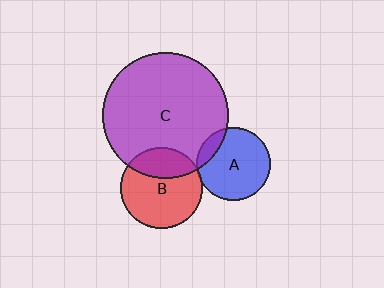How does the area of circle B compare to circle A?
Approximately 1.2 times.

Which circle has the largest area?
Circle C (purple).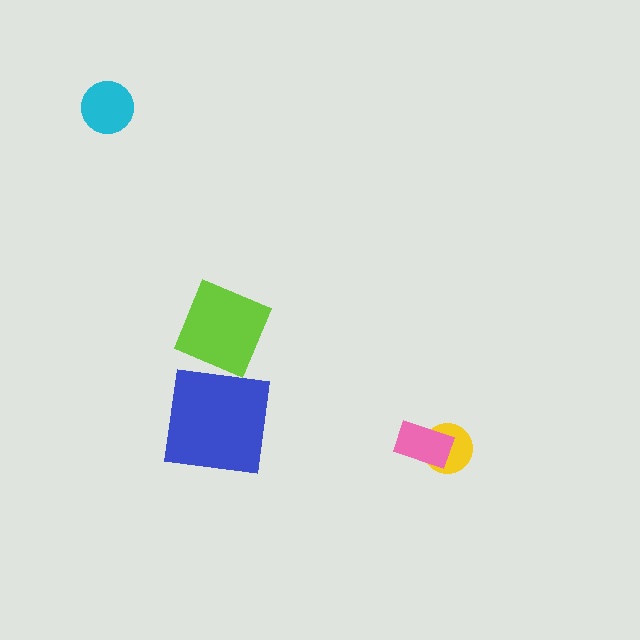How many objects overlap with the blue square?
0 objects overlap with the blue square.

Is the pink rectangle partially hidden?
No, no other shape covers it.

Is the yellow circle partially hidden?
Yes, it is partially covered by another shape.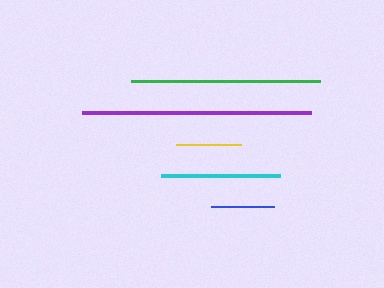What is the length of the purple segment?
The purple segment is approximately 229 pixels long.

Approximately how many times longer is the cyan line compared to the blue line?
The cyan line is approximately 1.9 times the length of the blue line.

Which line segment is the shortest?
The blue line is the shortest at approximately 64 pixels.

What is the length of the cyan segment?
The cyan segment is approximately 119 pixels long.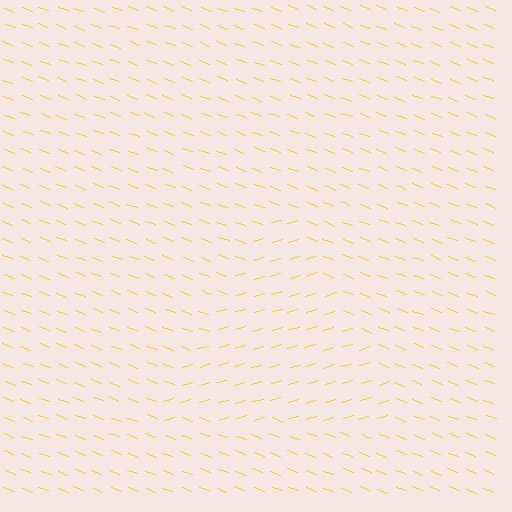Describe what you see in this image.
The image is filled with small yellow line segments. A triangle region in the image has lines oriented differently from the surrounding lines, creating a visible texture boundary.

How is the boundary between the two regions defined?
The boundary is defined purely by a change in line orientation (approximately 37 degrees difference). All lines are the same color and thickness.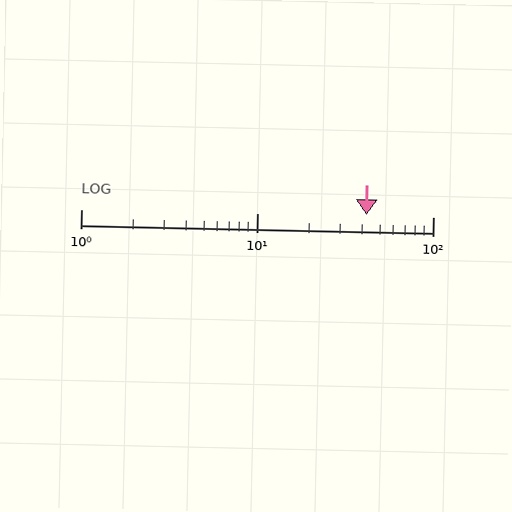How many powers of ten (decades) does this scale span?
The scale spans 2 decades, from 1 to 100.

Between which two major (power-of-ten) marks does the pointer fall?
The pointer is between 10 and 100.